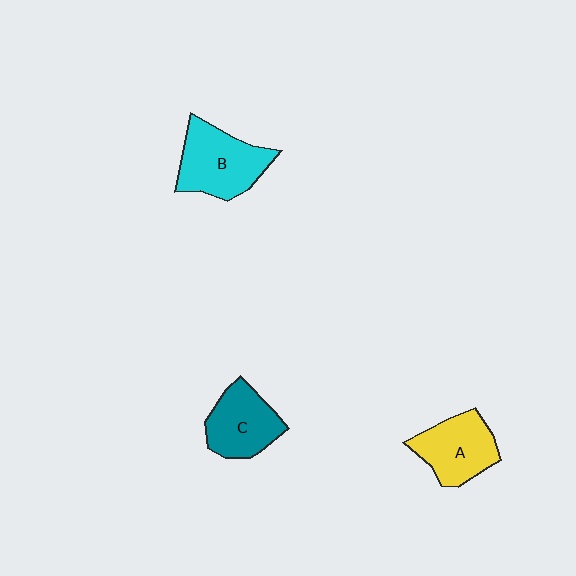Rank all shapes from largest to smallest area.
From largest to smallest: B (cyan), A (yellow), C (teal).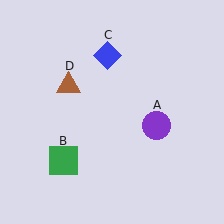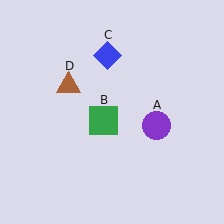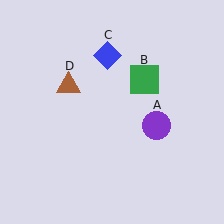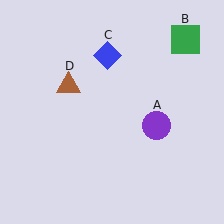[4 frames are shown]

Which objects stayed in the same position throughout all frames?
Purple circle (object A) and blue diamond (object C) and brown triangle (object D) remained stationary.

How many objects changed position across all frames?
1 object changed position: green square (object B).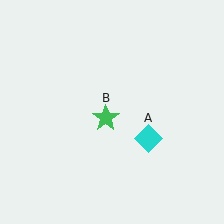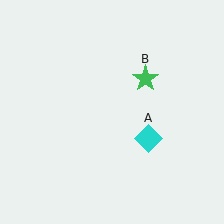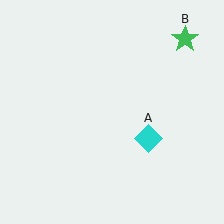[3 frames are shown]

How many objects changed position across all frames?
1 object changed position: green star (object B).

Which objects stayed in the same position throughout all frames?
Cyan diamond (object A) remained stationary.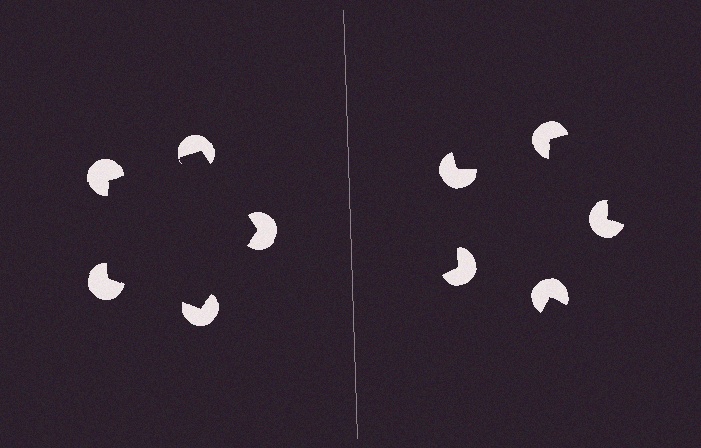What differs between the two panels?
The pac-man discs are positioned identically on both sides; only the wedge orientations differ. On the left they align to a pentagon; on the right they are misaligned.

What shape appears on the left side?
An illusory pentagon.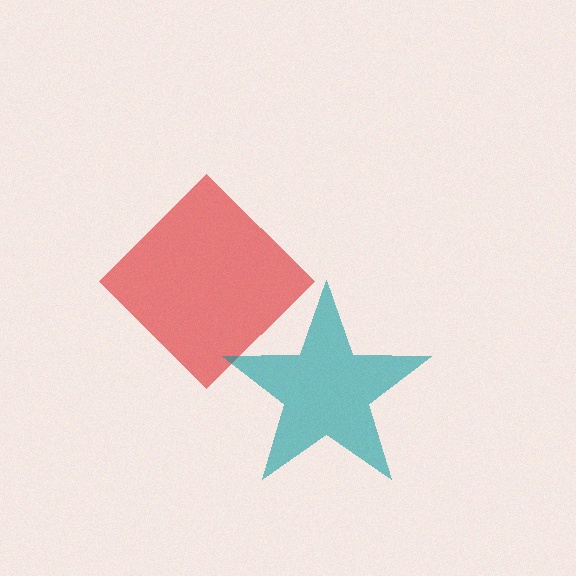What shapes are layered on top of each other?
The layered shapes are: a red diamond, a teal star.